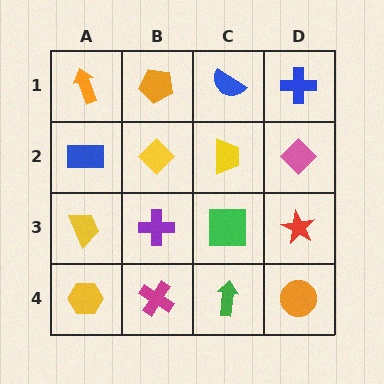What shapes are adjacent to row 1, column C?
A yellow trapezoid (row 2, column C), an orange pentagon (row 1, column B), a blue cross (row 1, column D).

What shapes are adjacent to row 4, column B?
A purple cross (row 3, column B), a yellow hexagon (row 4, column A), a green arrow (row 4, column C).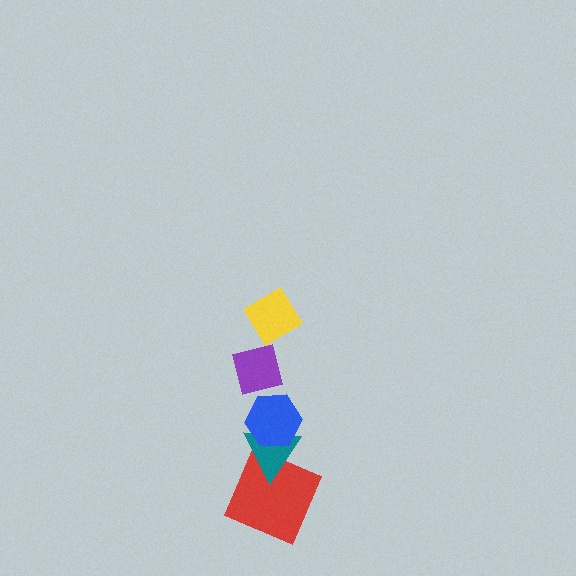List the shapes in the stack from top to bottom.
From top to bottom: the yellow diamond, the purple square, the blue hexagon, the teal triangle, the red square.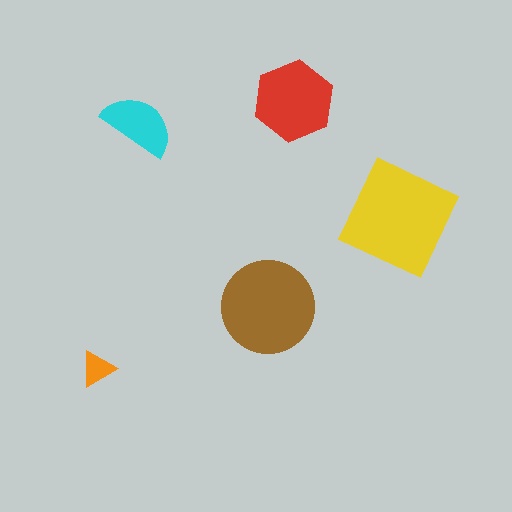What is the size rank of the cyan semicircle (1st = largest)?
4th.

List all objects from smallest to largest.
The orange triangle, the cyan semicircle, the red hexagon, the brown circle, the yellow diamond.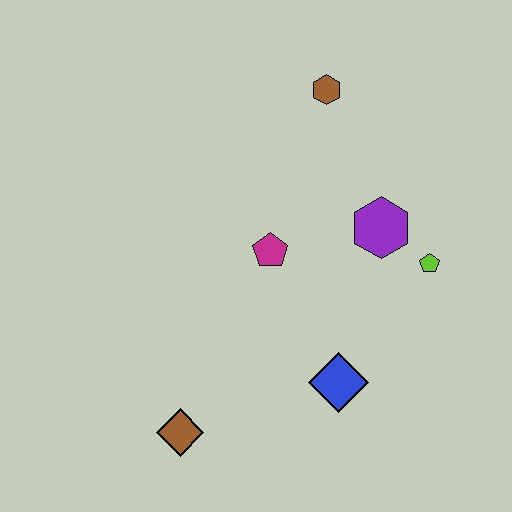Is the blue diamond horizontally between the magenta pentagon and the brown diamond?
No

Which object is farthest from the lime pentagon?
The brown diamond is farthest from the lime pentagon.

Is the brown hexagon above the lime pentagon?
Yes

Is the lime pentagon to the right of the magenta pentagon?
Yes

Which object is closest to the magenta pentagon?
The purple hexagon is closest to the magenta pentagon.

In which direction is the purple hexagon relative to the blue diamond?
The purple hexagon is above the blue diamond.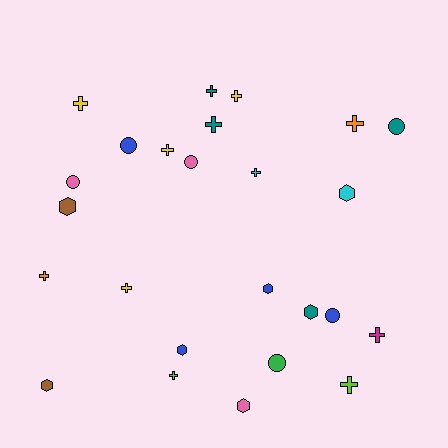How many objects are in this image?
There are 25 objects.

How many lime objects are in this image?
There are 2 lime objects.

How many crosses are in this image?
There are 12 crosses.